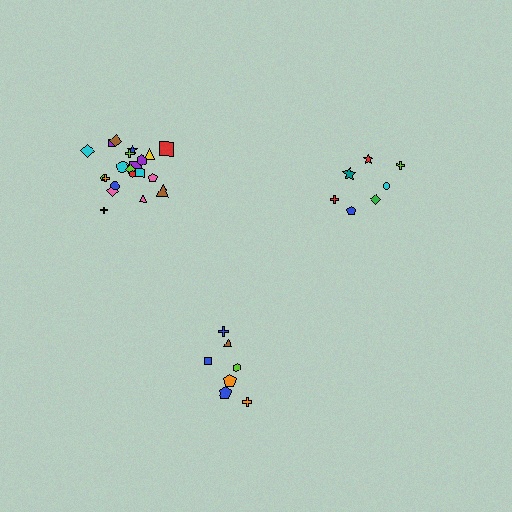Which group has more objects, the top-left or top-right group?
The top-left group.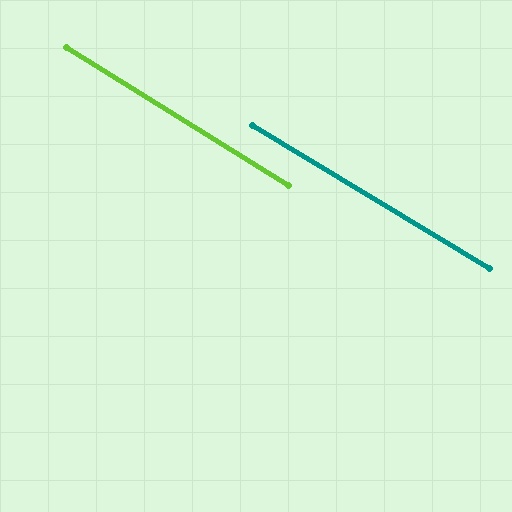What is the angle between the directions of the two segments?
Approximately 1 degree.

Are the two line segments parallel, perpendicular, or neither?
Parallel — their directions differ by only 0.9°.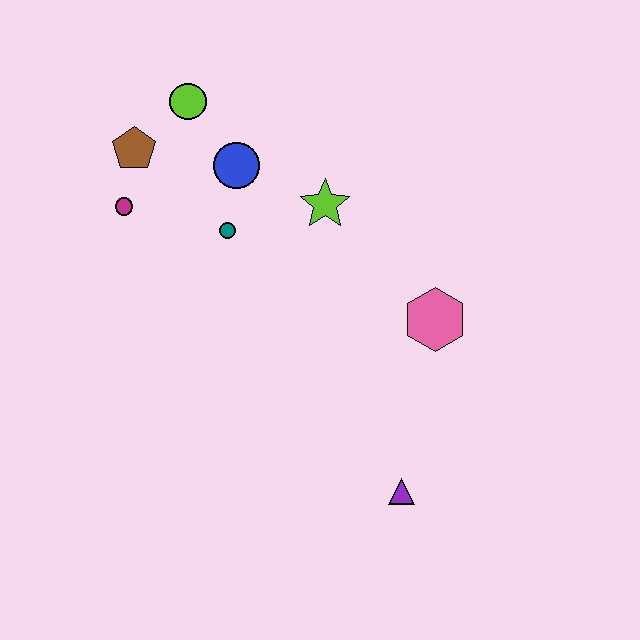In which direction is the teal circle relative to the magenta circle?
The teal circle is to the right of the magenta circle.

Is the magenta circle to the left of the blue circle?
Yes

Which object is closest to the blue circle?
The teal circle is closest to the blue circle.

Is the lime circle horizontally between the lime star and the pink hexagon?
No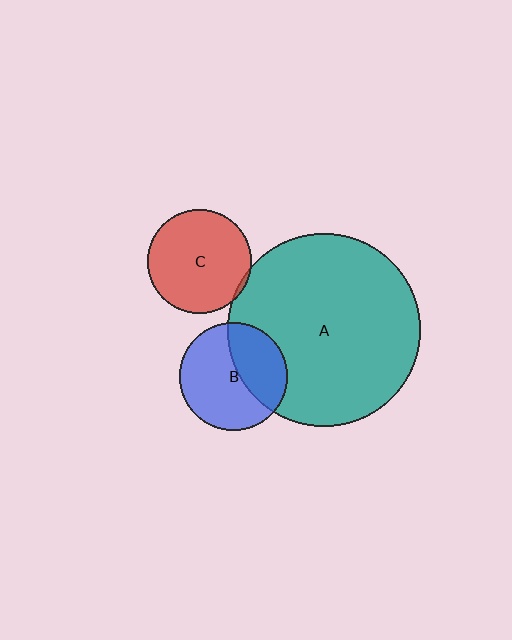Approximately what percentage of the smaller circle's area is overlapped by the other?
Approximately 40%.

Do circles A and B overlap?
Yes.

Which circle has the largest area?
Circle A (teal).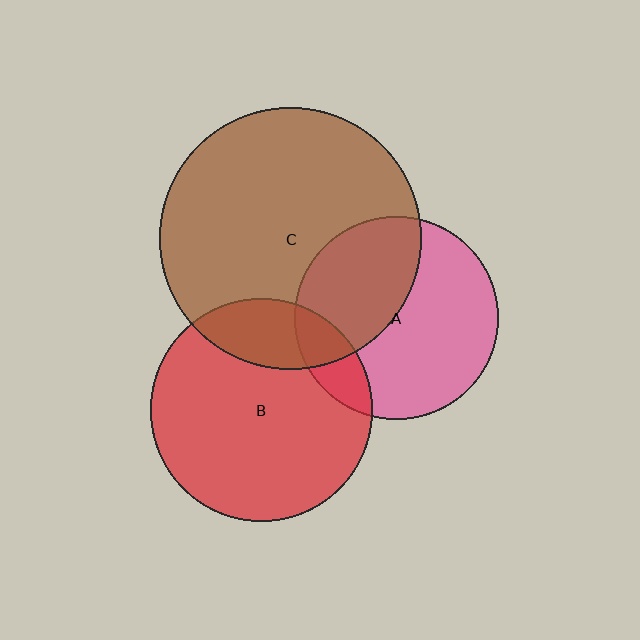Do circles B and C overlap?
Yes.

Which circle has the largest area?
Circle C (brown).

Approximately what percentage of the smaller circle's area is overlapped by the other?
Approximately 20%.